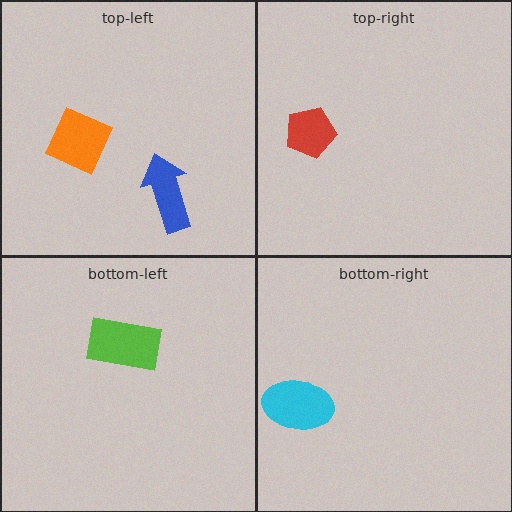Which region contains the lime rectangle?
The bottom-left region.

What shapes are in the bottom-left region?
The lime rectangle.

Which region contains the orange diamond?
The top-left region.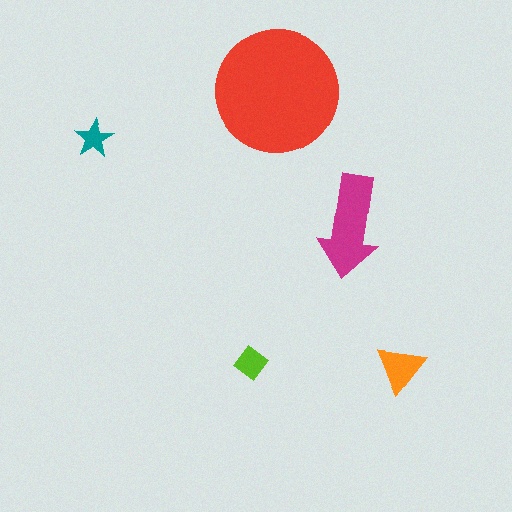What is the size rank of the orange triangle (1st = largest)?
3rd.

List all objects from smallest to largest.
The teal star, the lime diamond, the orange triangle, the magenta arrow, the red circle.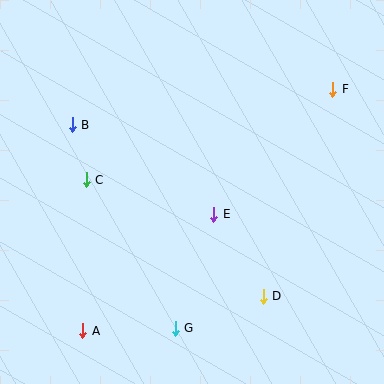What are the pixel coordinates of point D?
Point D is at (263, 296).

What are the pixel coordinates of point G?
Point G is at (175, 328).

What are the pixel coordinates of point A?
Point A is at (83, 331).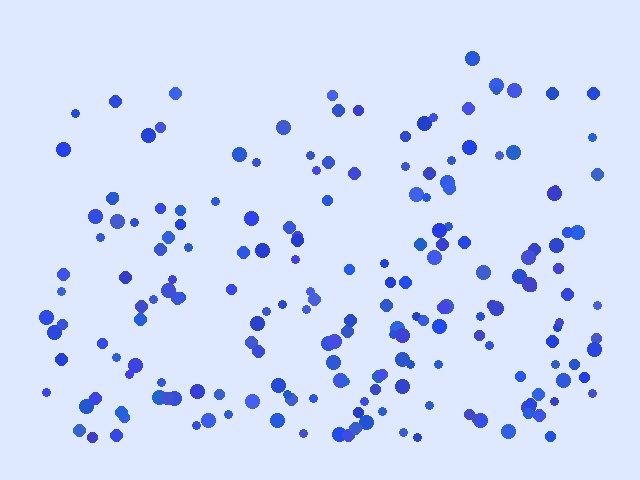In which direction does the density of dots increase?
From top to bottom, with the bottom side densest.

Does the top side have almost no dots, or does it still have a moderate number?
Still a moderate number, just noticeably fewer than the bottom.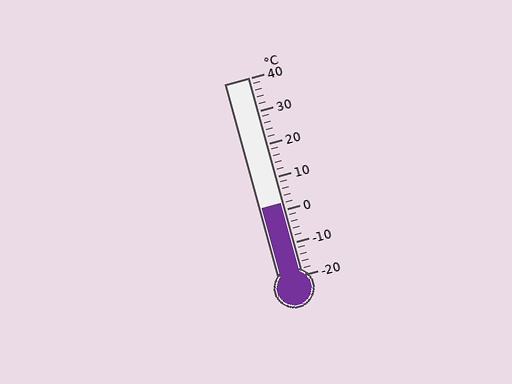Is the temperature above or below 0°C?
The temperature is above 0°C.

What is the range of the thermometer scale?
The thermometer scale ranges from -20°C to 40°C.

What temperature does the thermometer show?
The thermometer shows approximately 2°C.